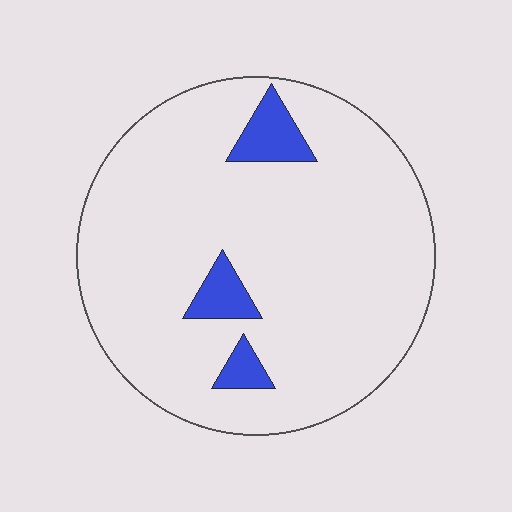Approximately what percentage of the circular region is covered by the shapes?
Approximately 10%.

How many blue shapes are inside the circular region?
3.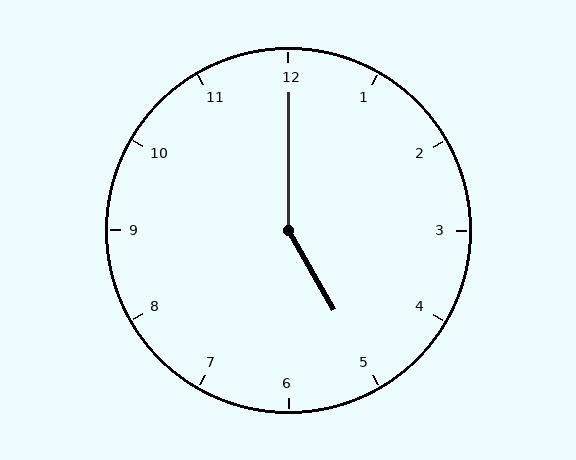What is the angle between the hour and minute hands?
Approximately 150 degrees.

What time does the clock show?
5:00.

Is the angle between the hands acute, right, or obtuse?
It is obtuse.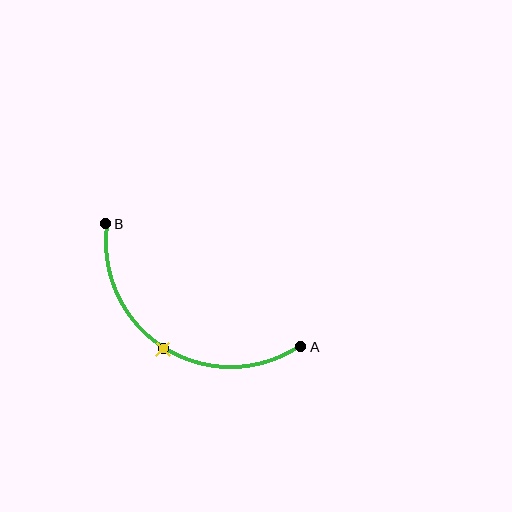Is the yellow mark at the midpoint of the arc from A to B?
Yes. The yellow mark lies on the arc at equal arc-length from both A and B — it is the arc midpoint.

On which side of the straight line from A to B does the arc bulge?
The arc bulges below the straight line connecting A and B.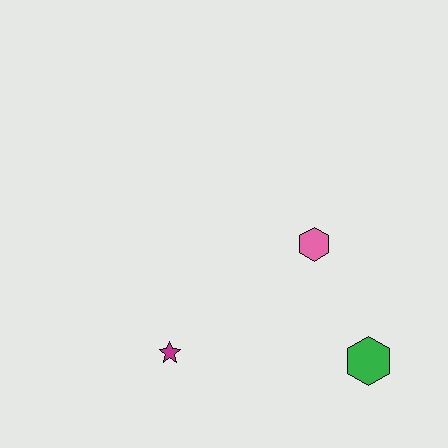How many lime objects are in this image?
There are no lime objects.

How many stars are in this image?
There is 1 star.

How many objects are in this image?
There are 3 objects.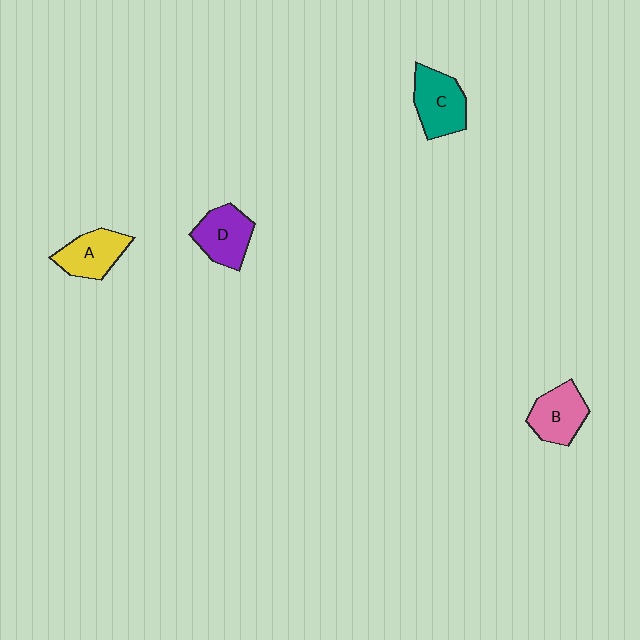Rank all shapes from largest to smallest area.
From largest to smallest: C (teal), D (purple), B (pink), A (yellow).